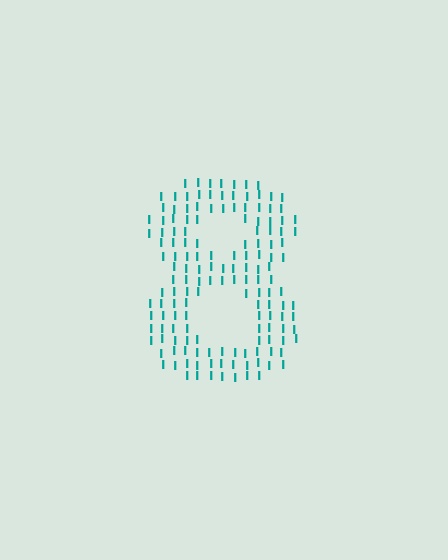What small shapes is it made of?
It is made of small letter I's.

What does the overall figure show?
The overall figure shows the digit 8.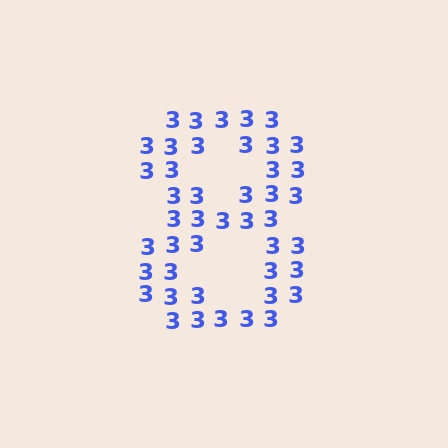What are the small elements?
The small elements are digit 3's.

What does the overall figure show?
The overall figure shows the digit 8.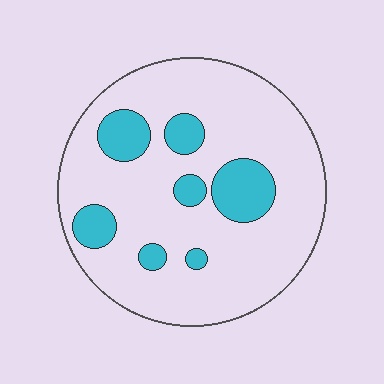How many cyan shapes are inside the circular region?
7.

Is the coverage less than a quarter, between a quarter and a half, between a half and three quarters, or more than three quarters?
Less than a quarter.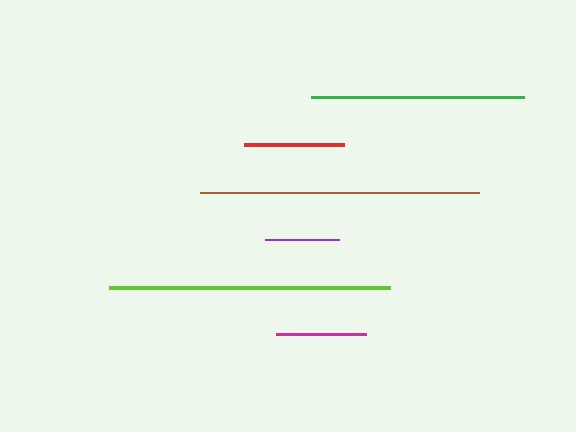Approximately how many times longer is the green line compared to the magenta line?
The green line is approximately 2.4 times the length of the magenta line.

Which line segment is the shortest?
The purple line is the shortest at approximately 74 pixels.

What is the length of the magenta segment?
The magenta segment is approximately 90 pixels long.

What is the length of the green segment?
The green segment is approximately 212 pixels long.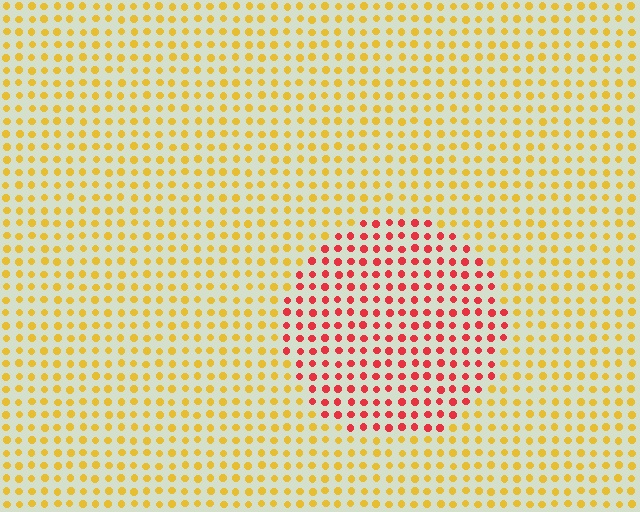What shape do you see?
I see a circle.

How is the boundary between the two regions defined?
The boundary is defined purely by a slight shift in hue (about 51 degrees). Spacing, size, and orientation are identical on both sides.